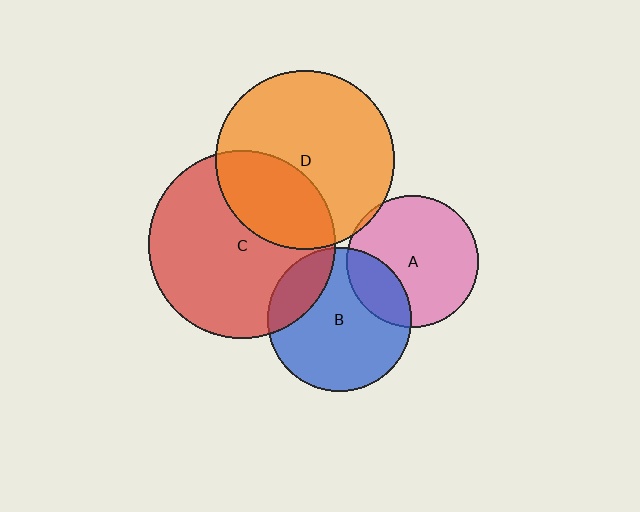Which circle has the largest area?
Circle C (red).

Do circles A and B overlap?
Yes.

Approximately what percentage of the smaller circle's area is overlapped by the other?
Approximately 25%.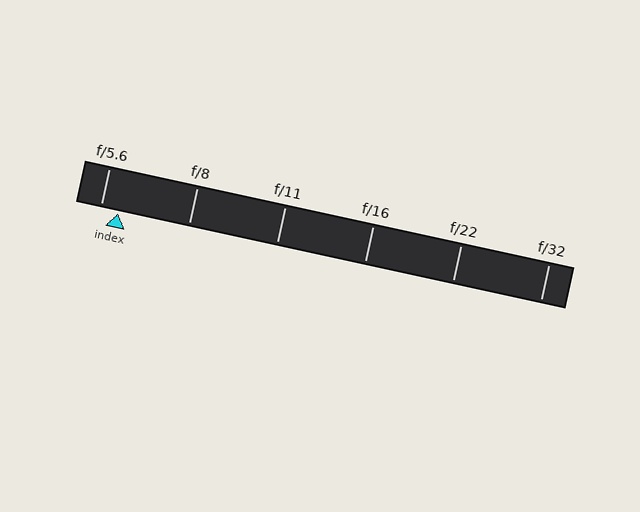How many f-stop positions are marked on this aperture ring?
There are 6 f-stop positions marked.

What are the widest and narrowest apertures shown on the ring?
The widest aperture shown is f/5.6 and the narrowest is f/32.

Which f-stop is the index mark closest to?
The index mark is closest to f/5.6.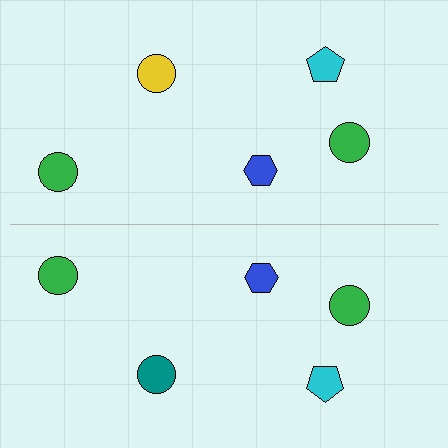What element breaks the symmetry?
The teal circle on the bottom side breaks the symmetry — its mirror counterpart is yellow.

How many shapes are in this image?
There are 10 shapes in this image.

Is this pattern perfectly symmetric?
No, the pattern is not perfectly symmetric. The teal circle on the bottom side breaks the symmetry — its mirror counterpart is yellow.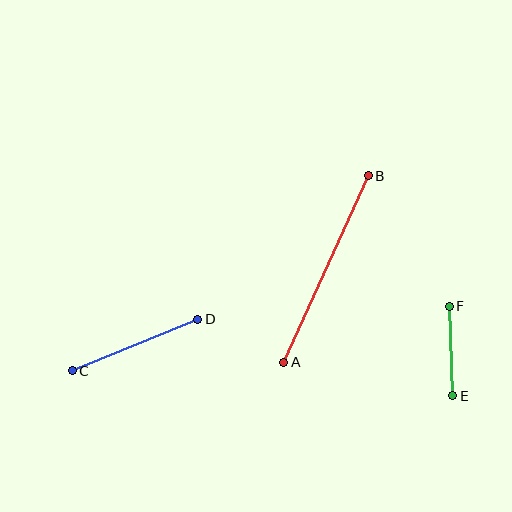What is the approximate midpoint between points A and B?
The midpoint is at approximately (326, 269) pixels.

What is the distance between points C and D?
The distance is approximately 135 pixels.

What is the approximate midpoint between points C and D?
The midpoint is at approximately (135, 345) pixels.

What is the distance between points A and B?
The distance is approximately 205 pixels.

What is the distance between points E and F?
The distance is approximately 90 pixels.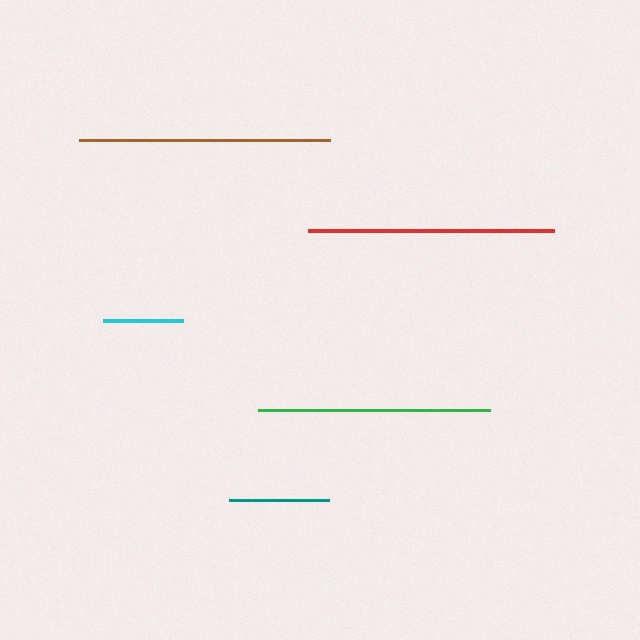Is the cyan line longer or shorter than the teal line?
The teal line is longer than the cyan line.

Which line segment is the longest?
The brown line is the longest at approximately 251 pixels.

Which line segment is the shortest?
The cyan line is the shortest at approximately 80 pixels.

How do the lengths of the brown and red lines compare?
The brown and red lines are approximately the same length.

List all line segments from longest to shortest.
From longest to shortest: brown, red, green, teal, cyan.